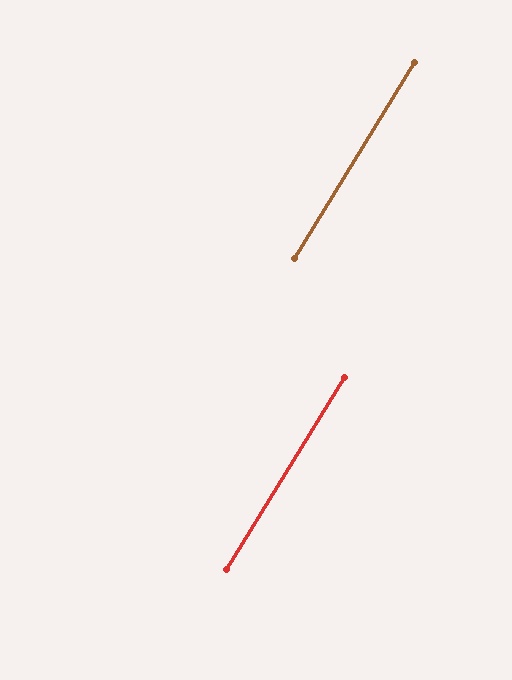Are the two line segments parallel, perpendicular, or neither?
Parallel — their directions differ by only 0.1°.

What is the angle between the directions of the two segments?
Approximately 0 degrees.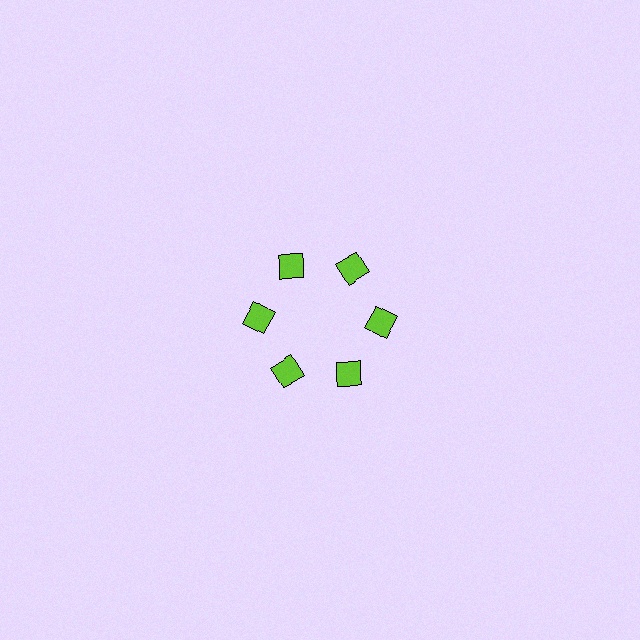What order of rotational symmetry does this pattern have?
This pattern has 6-fold rotational symmetry.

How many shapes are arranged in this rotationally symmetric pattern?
There are 6 shapes, arranged in 6 groups of 1.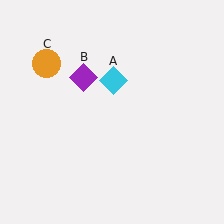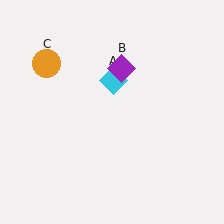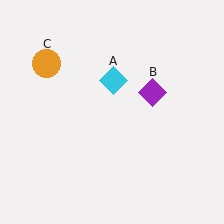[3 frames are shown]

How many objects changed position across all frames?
1 object changed position: purple diamond (object B).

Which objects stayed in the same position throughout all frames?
Cyan diamond (object A) and orange circle (object C) remained stationary.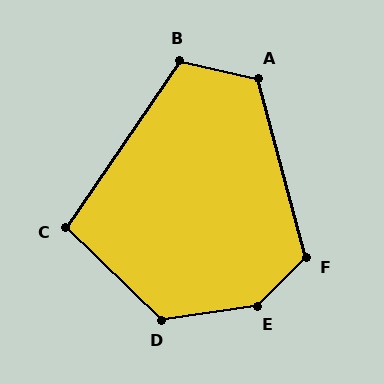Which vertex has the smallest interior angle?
C, at approximately 100 degrees.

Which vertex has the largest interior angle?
E, at approximately 143 degrees.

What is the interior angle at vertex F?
Approximately 120 degrees (obtuse).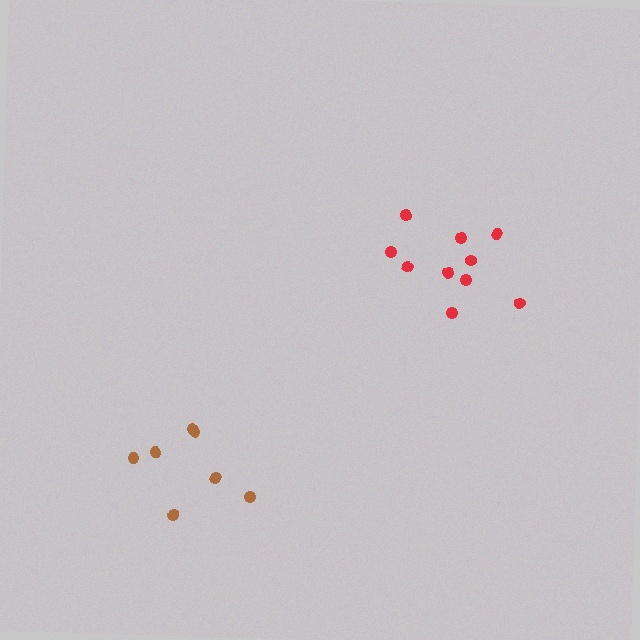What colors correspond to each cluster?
The clusters are colored: red, brown.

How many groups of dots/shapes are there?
There are 2 groups.